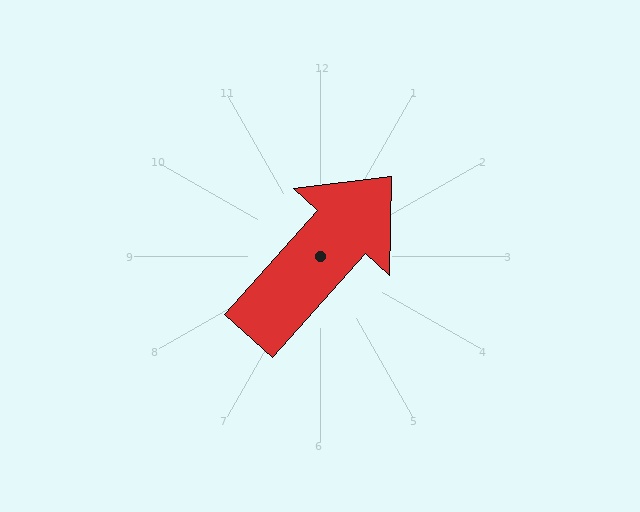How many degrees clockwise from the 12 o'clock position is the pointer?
Approximately 42 degrees.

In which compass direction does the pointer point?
Northeast.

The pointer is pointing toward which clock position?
Roughly 1 o'clock.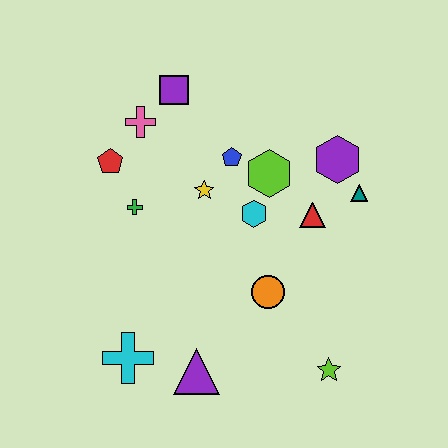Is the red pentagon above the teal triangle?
Yes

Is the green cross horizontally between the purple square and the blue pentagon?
No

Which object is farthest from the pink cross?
The lime star is farthest from the pink cross.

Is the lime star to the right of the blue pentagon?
Yes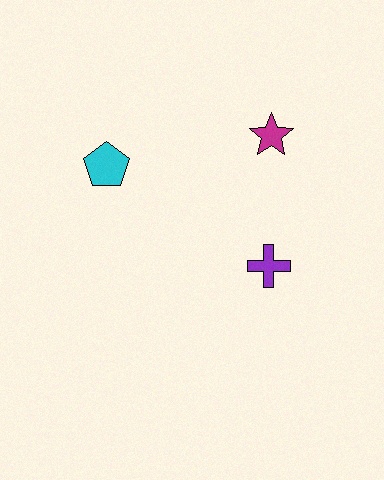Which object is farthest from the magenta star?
The cyan pentagon is farthest from the magenta star.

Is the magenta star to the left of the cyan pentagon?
No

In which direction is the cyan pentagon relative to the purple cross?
The cyan pentagon is to the left of the purple cross.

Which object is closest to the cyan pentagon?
The magenta star is closest to the cyan pentagon.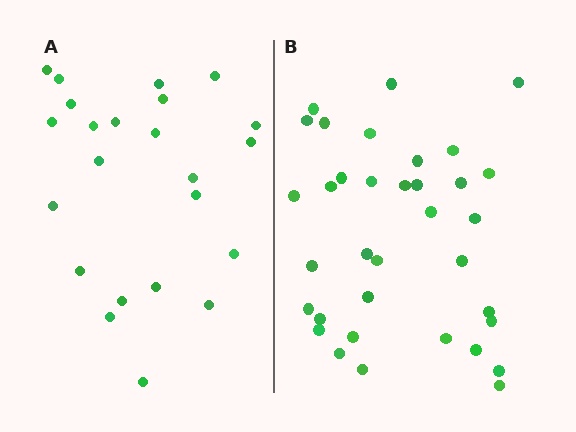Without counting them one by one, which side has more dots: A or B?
Region B (the right region) has more dots.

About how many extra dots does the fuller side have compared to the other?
Region B has roughly 12 or so more dots than region A.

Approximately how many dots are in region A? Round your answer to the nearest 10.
About 20 dots. (The exact count is 23, which rounds to 20.)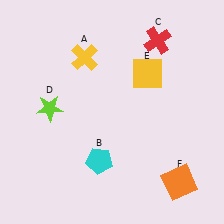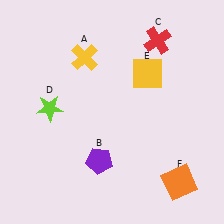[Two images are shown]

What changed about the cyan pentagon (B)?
In Image 1, B is cyan. In Image 2, it changed to purple.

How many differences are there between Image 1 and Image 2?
There is 1 difference between the two images.